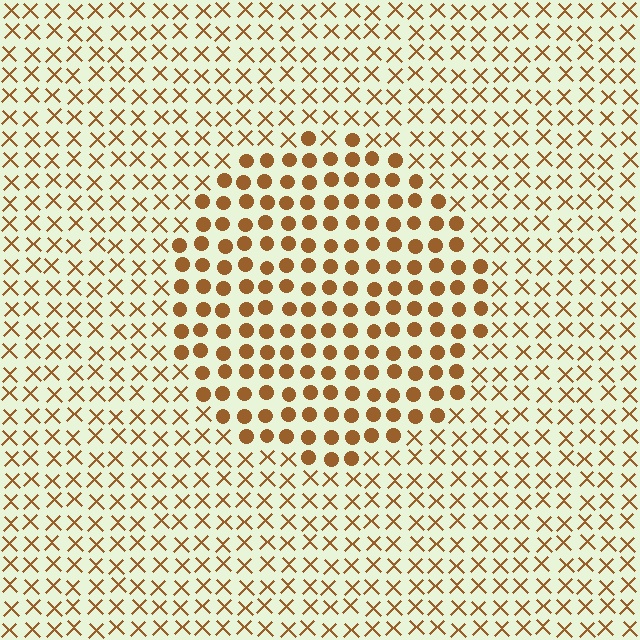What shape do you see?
I see a circle.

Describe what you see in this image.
The image is filled with small brown elements arranged in a uniform grid. A circle-shaped region contains circles, while the surrounding area contains X marks. The boundary is defined purely by the change in element shape.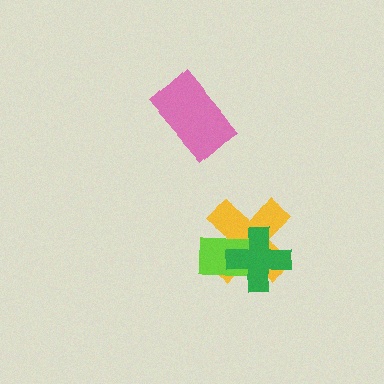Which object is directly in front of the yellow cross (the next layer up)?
The lime rectangle is directly in front of the yellow cross.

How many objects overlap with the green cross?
2 objects overlap with the green cross.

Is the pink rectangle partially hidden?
No, no other shape covers it.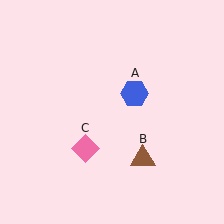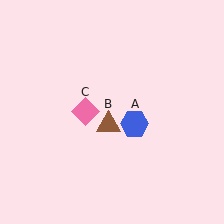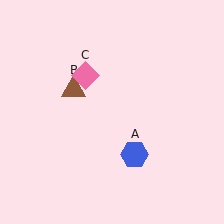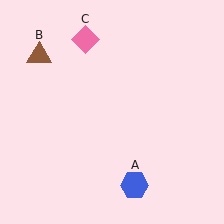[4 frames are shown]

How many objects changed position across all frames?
3 objects changed position: blue hexagon (object A), brown triangle (object B), pink diamond (object C).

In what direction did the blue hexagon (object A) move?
The blue hexagon (object A) moved down.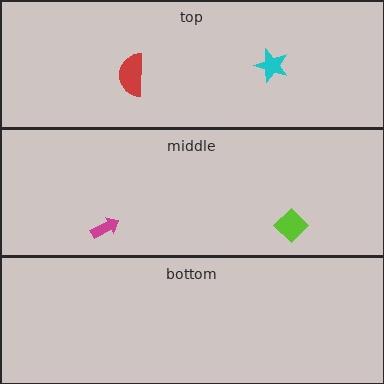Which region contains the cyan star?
The top region.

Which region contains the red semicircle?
The top region.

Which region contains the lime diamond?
The middle region.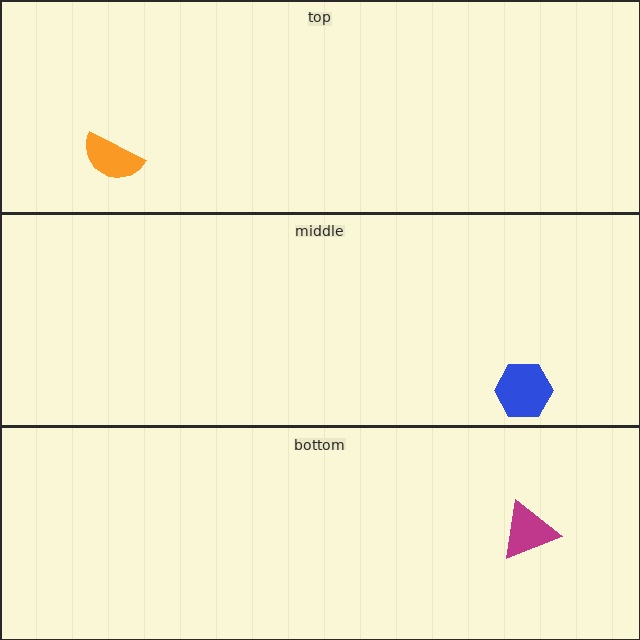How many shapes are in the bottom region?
1.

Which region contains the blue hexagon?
The middle region.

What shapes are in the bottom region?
The magenta triangle.